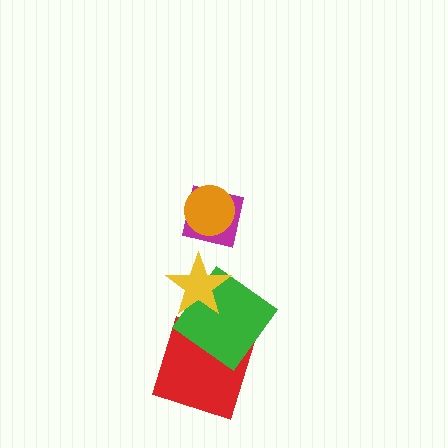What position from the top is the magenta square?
The magenta square is 2nd from the top.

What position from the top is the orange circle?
The orange circle is 1st from the top.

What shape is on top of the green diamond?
The yellow star is on top of the green diamond.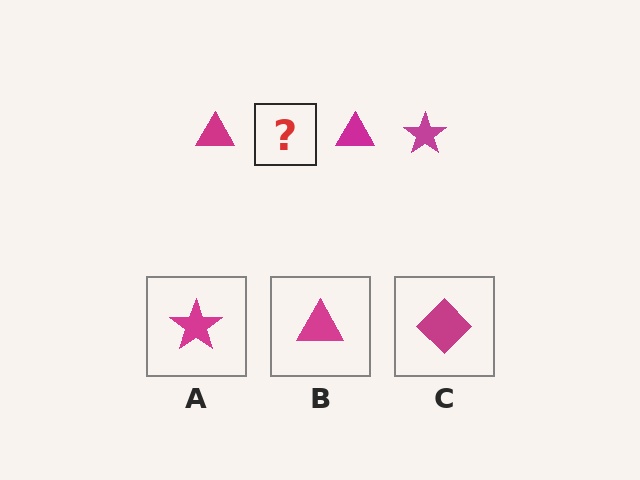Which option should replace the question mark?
Option A.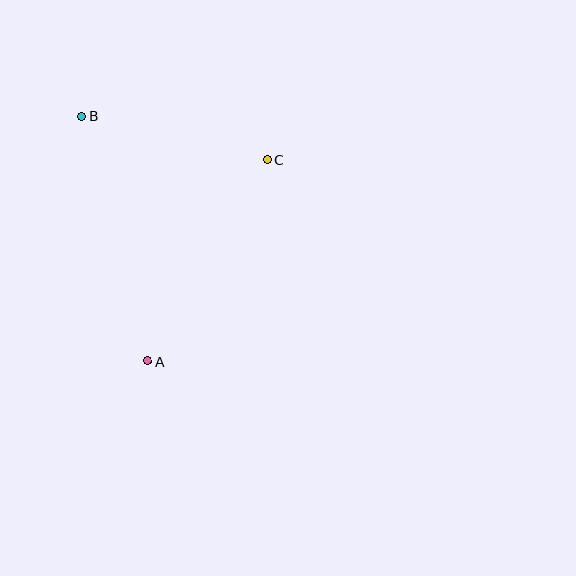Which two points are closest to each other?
Points B and C are closest to each other.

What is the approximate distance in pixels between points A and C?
The distance between A and C is approximately 235 pixels.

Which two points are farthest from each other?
Points A and B are farthest from each other.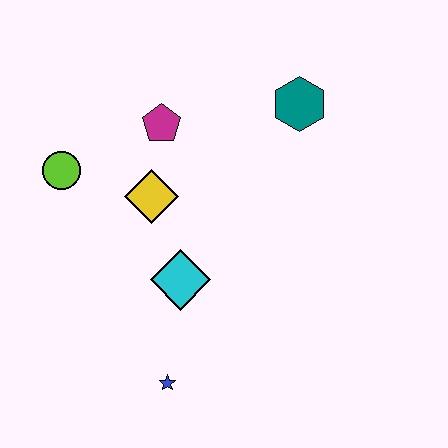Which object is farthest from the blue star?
The teal hexagon is farthest from the blue star.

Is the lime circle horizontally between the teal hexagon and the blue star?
No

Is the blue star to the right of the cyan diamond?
No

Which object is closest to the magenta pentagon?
The yellow diamond is closest to the magenta pentagon.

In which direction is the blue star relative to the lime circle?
The blue star is below the lime circle.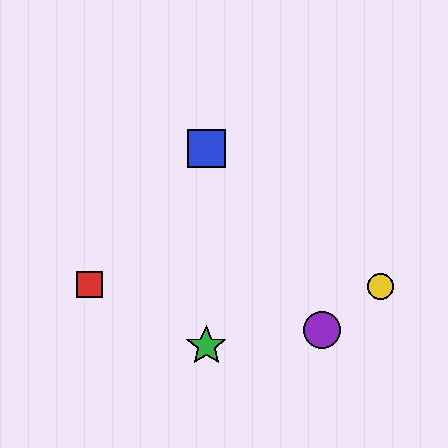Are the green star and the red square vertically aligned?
No, the green star is at x≈206 and the red square is at x≈89.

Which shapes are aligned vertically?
The blue square, the green star are aligned vertically.